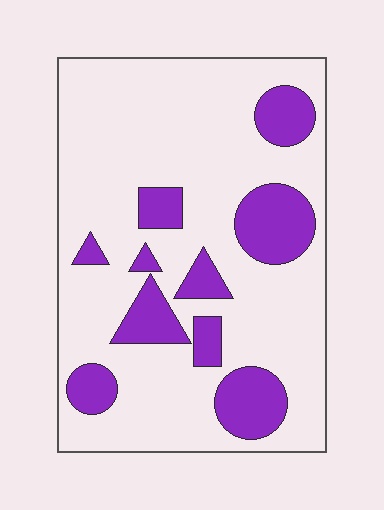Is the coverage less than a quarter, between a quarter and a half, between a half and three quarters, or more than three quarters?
Less than a quarter.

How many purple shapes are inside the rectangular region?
10.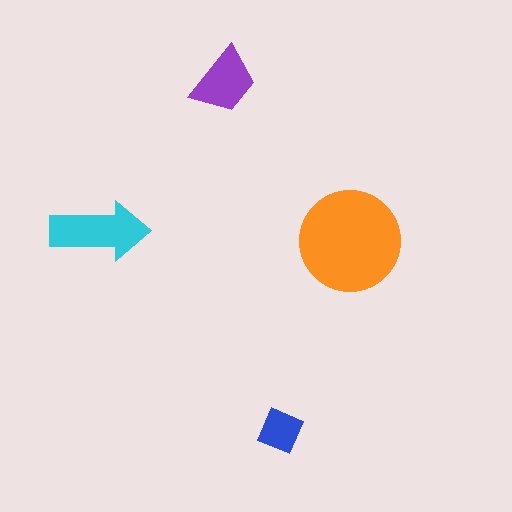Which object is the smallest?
The blue square.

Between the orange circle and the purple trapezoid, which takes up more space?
The orange circle.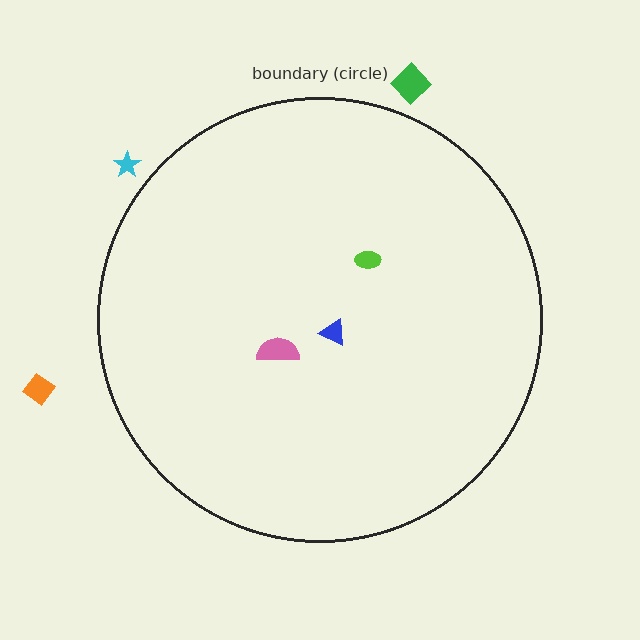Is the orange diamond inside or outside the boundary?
Outside.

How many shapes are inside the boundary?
3 inside, 3 outside.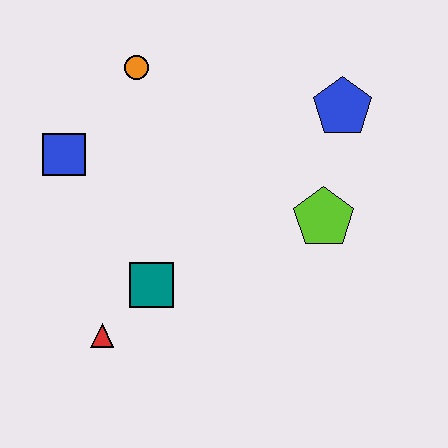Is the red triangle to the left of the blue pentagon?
Yes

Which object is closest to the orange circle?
The blue square is closest to the orange circle.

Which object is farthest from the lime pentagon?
The blue square is farthest from the lime pentagon.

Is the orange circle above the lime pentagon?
Yes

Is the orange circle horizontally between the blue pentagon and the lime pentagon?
No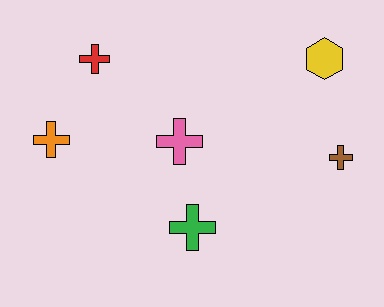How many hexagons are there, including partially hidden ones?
There is 1 hexagon.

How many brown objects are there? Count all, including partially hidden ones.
There is 1 brown object.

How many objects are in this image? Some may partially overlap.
There are 6 objects.